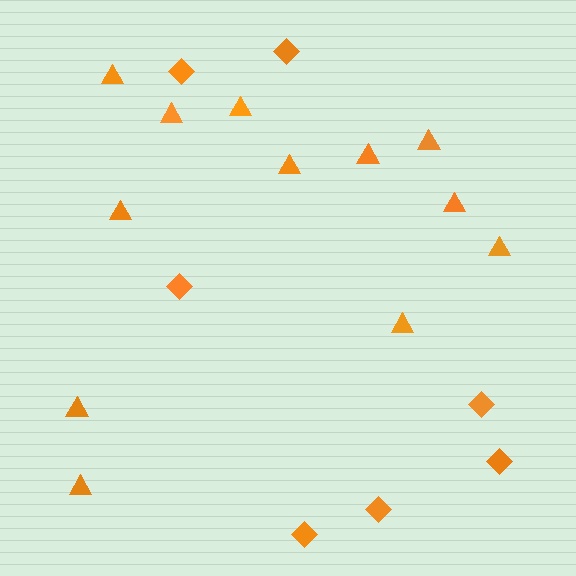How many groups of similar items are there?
There are 2 groups: one group of diamonds (7) and one group of triangles (12).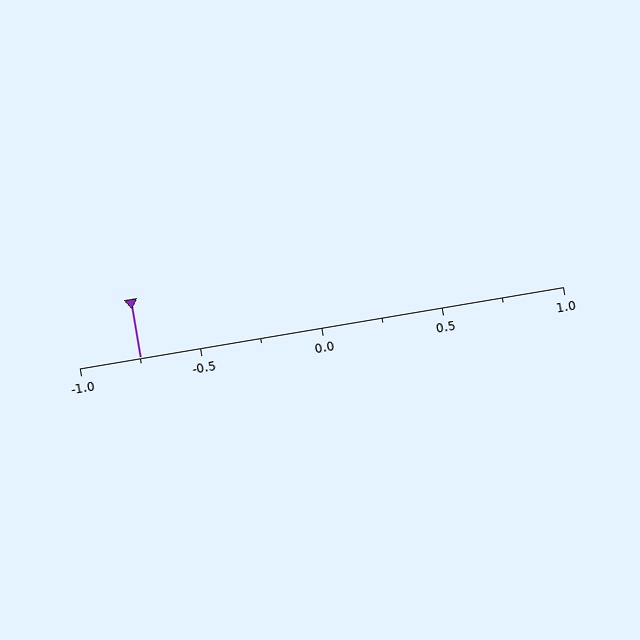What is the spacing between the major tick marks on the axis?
The major ticks are spaced 0.5 apart.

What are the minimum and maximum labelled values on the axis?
The axis runs from -1.0 to 1.0.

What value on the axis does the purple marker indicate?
The marker indicates approximately -0.75.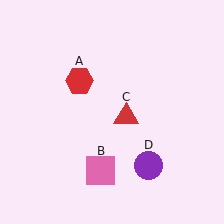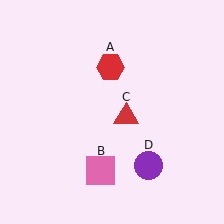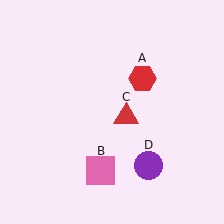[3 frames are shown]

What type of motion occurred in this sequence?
The red hexagon (object A) rotated clockwise around the center of the scene.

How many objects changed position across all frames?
1 object changed position: red hexagon (object A).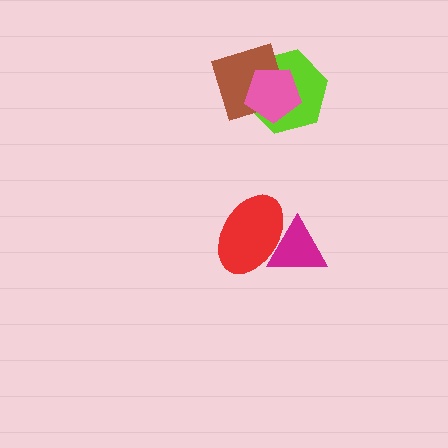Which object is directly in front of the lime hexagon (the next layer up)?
The brown square is directly in front of the lime hexagon.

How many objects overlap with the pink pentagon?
2 objects overlap with the pink pentagon.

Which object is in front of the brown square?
The pink pentagon is in front of the brown square.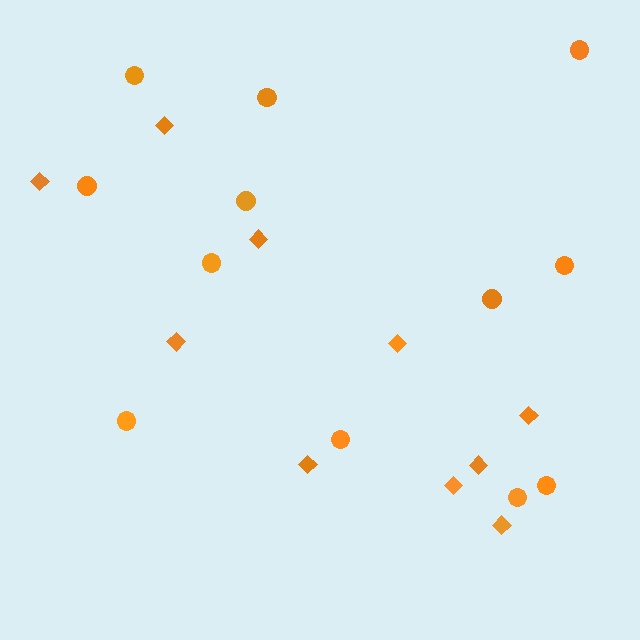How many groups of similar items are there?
There are 2 groups: one group of diamonds (10) and one group of circles (12).